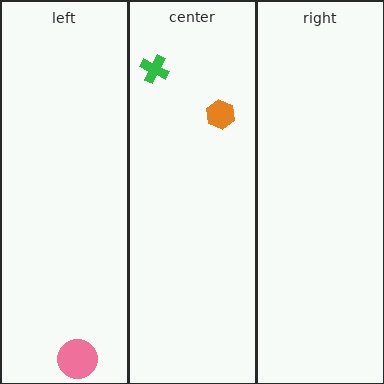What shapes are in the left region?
The pink circle.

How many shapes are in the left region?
1.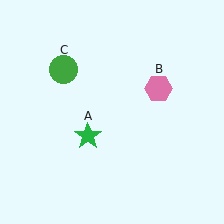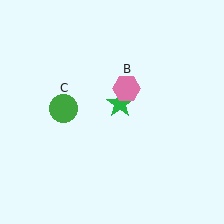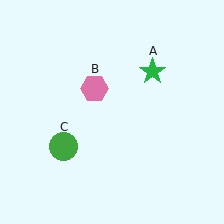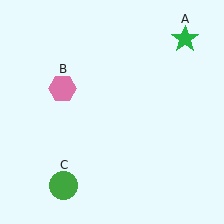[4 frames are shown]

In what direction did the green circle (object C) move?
The green circle (object C) moved down.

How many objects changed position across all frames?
3 objects changed position: green star (object A), pink hexagon (object B), green circle (object C).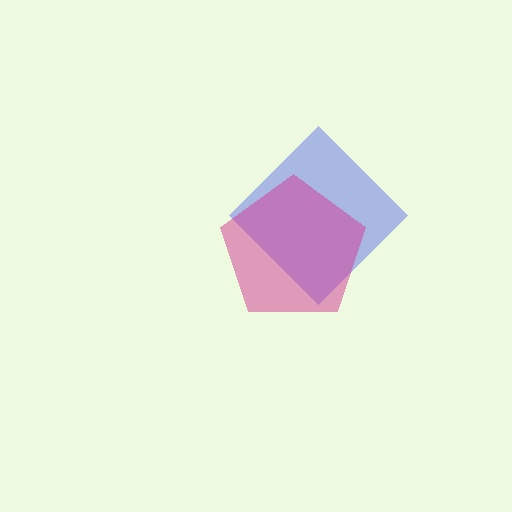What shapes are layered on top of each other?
The layered shapes are: a blue diamond, a magenta pentagon.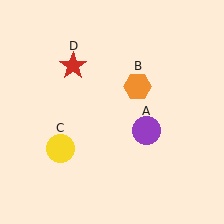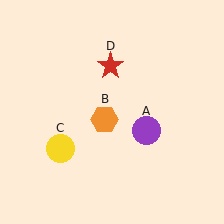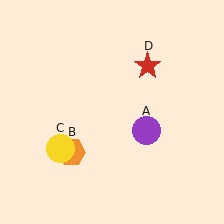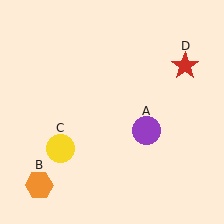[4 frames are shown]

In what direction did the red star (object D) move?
The red star (object D) moved right.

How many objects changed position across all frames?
2 objects changed position: orange hexagon (object B), red star (object D).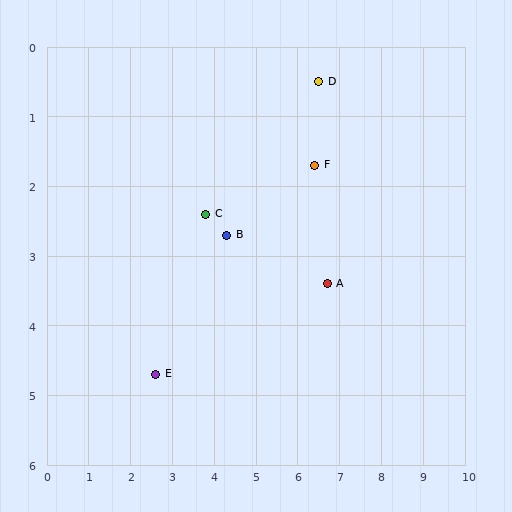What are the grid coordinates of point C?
Point C is at approximately (3.8, 2.4).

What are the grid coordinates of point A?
Point A is at approximately (6.7, 3.4).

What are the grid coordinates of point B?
Point B is at approximately (4.3, 2.7).